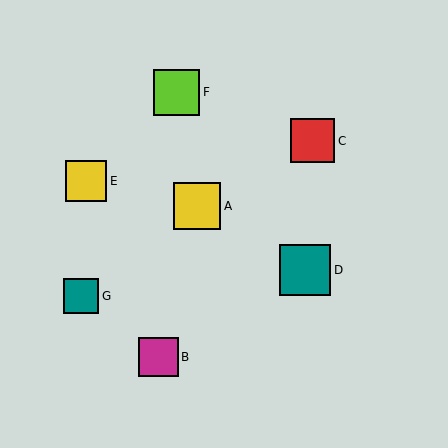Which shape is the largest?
The teal square (labeled D) is the largest.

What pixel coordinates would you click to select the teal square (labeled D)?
Click at (305, 270) to select the teal square D.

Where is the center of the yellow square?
The center of the yellow square is at (197, 206).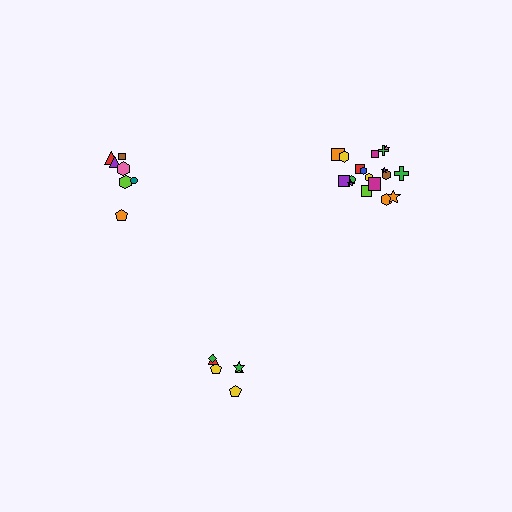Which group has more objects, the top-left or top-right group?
The top-right group.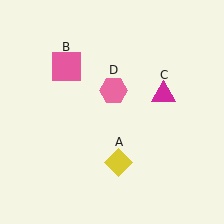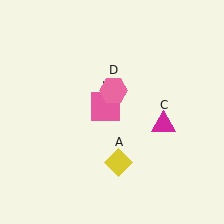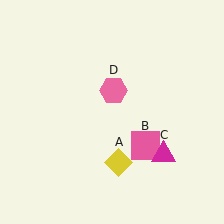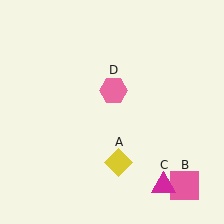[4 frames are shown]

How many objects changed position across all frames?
2 objects changed position: pink square (object B), magenta triangle (object C).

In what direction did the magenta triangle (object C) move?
The magenta triangle (object C) moved down.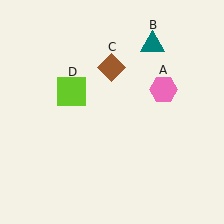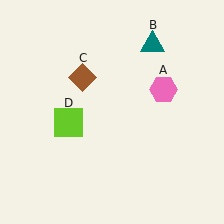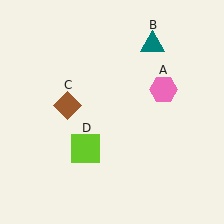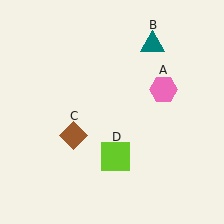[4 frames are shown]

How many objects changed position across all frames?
2 objects changed position: brown diamond (object C), lime square (object D).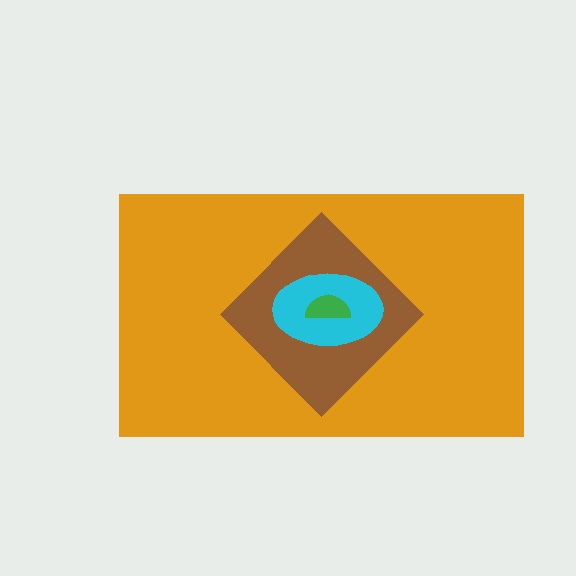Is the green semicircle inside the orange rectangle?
Yes.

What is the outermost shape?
The orange rectangle.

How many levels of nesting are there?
4.